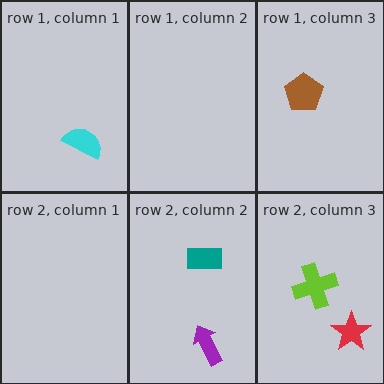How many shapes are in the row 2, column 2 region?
2.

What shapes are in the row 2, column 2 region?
The teal rectangle, the purple arrow.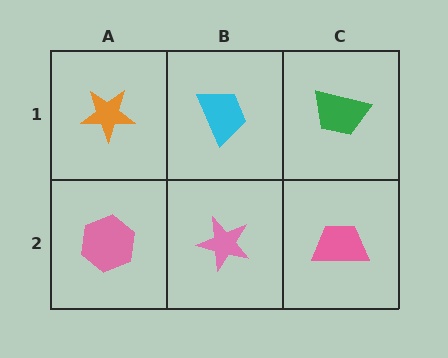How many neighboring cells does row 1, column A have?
2.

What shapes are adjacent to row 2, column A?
An orange star (row 1, column A), a pink star (row 2, column B).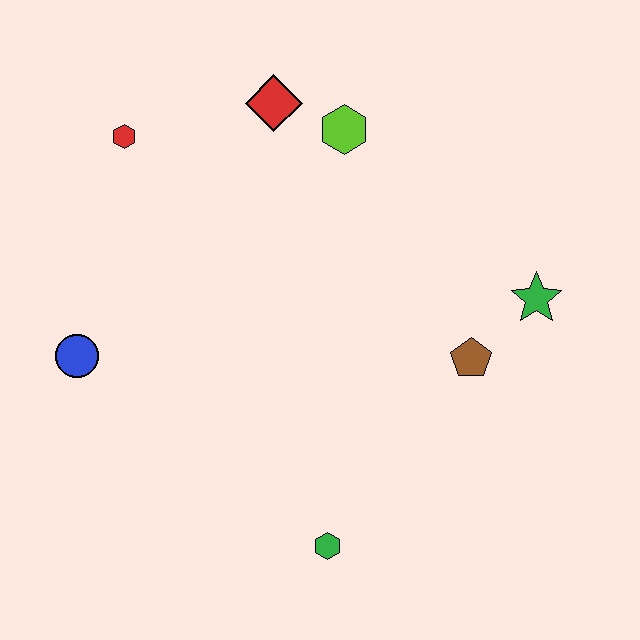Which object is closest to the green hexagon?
The brown pentagon is closest to the green hexagon.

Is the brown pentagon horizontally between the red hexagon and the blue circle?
No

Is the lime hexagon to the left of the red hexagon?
No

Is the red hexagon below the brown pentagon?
No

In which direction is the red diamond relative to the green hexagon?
The red diamond is above the green hexagon.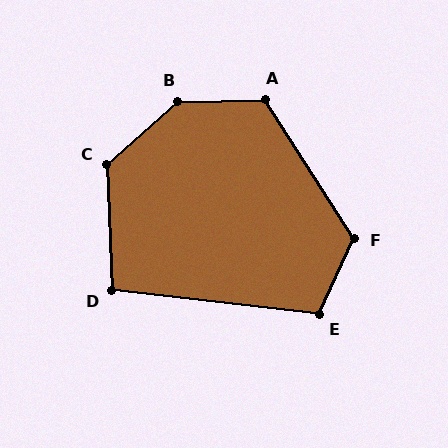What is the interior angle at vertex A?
Approximately 121 degrees (obtuse).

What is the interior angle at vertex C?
Approximately 130 degrees (obtuse).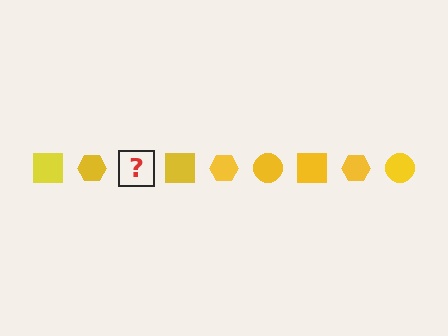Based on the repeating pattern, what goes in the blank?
The blank should be a yellow circle.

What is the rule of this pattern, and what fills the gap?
The rule is that the pattern cycles through square, hexagon, circle shapes in yellow. The gap should be filled with a yellow circle.